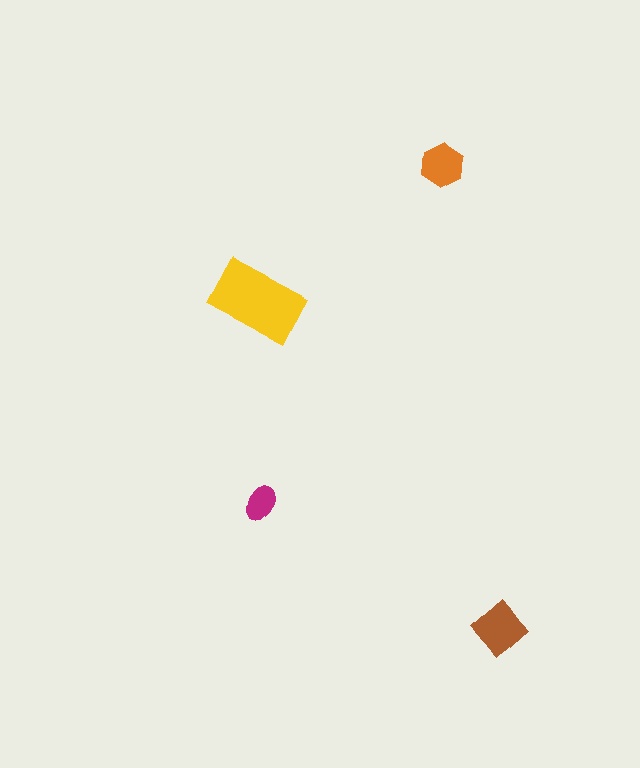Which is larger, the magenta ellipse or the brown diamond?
The brown diamond.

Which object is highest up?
The orange hexagon is topmost.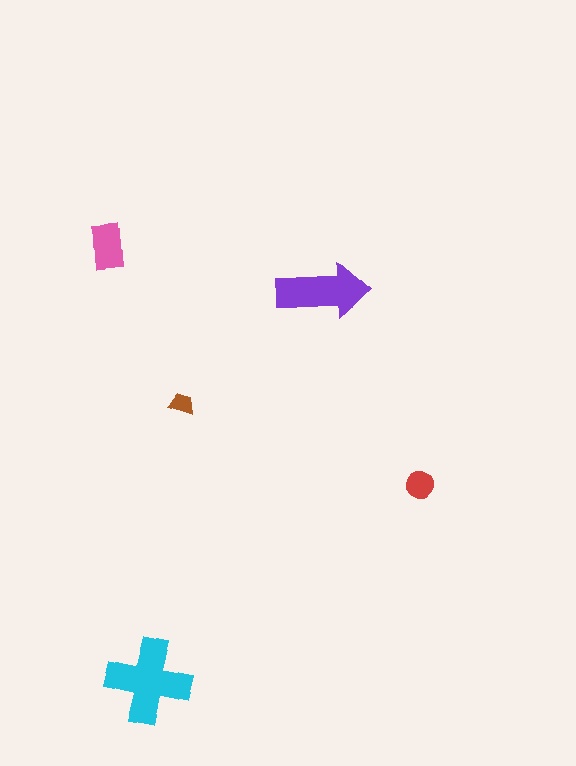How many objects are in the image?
There are 5 objects in the image.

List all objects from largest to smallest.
The cyan cross, the purple arrow, the pink rectangle, the red circle, the brown trapezoid.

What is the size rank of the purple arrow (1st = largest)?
2nd.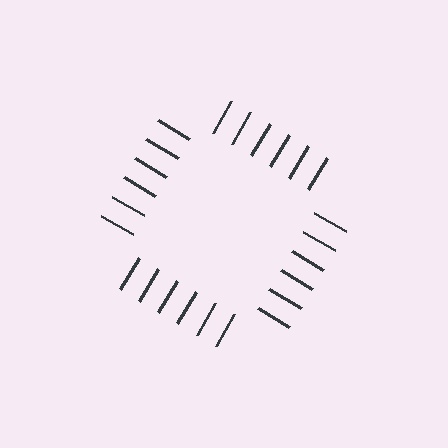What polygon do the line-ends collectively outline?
An illusory square — the line segments terminate on its edges but no continuous stroke is drawn.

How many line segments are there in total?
24 — 6 along each of the 4 edges.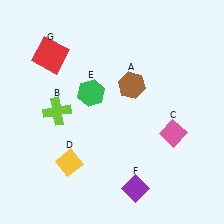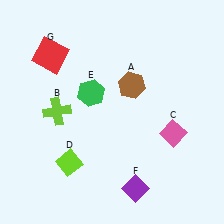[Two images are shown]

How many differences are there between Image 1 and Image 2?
There is 1 difference between the two images.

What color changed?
The diamond (D) changed from yellow in Image 1 to lime in Image 2.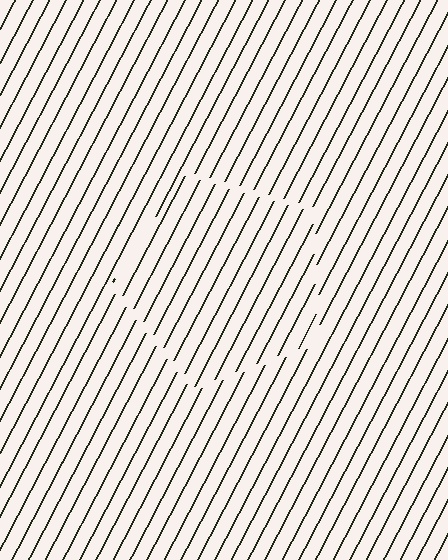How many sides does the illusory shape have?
5 sides — the line-ends trace a pentagon.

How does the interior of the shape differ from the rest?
The interior of the shape contains the same grating, shifted by half a period — the contour is defined by the phase discontinuity where line-ends from the inner and outer gratings abut.